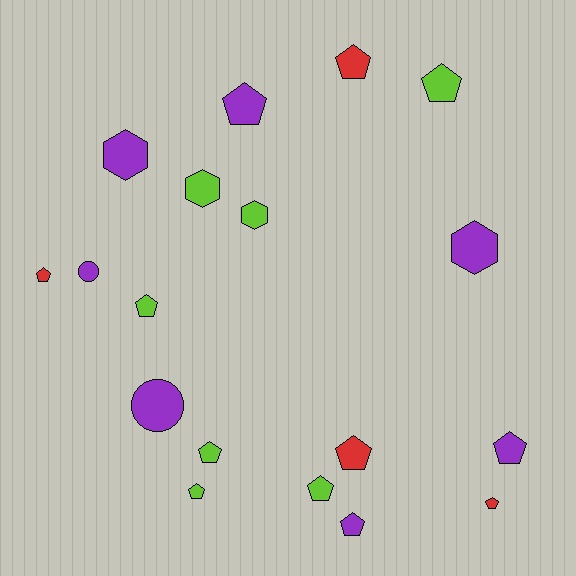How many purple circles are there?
There are 2 purple circles.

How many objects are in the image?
There are 18 objects.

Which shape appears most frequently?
Pentagon, with 12 objects.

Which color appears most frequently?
Purple, with 7 objects.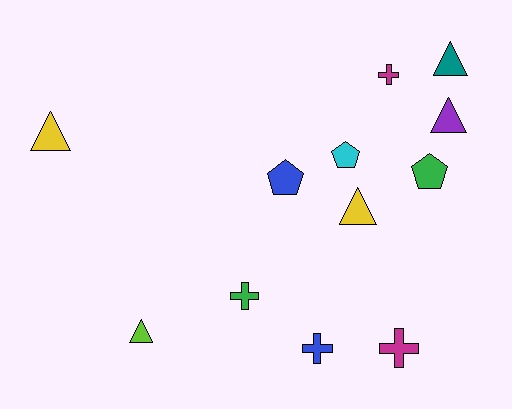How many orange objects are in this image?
There are no orange objects.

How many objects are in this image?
There are 12 objects.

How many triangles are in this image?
There are 5 triangles.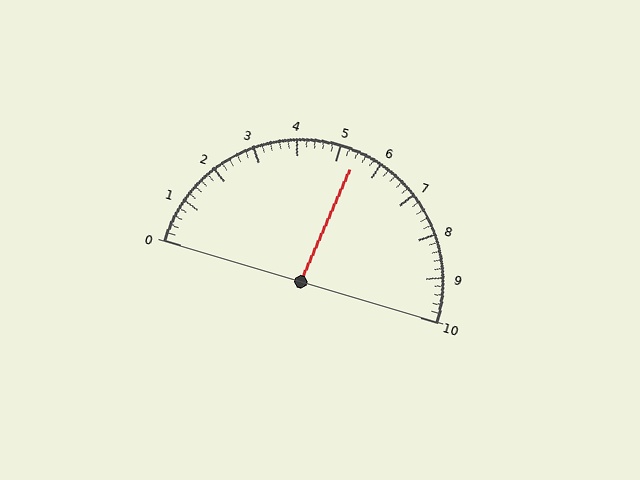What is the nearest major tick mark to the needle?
The nearest major tick mark is 5.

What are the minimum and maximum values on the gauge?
The gauge ranges from 0 to 10.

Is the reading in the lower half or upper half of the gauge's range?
The reading is in the upper half of the range (0 to 10).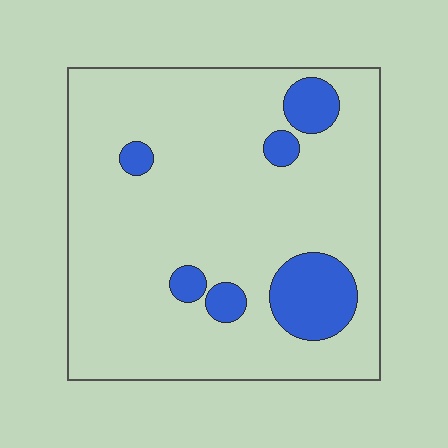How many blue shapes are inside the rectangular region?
6.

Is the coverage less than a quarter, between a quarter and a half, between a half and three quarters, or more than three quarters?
Less than a quarter.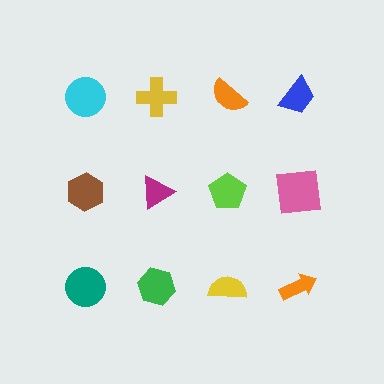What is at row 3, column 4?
An orange arrow.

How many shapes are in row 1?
4 shapes.